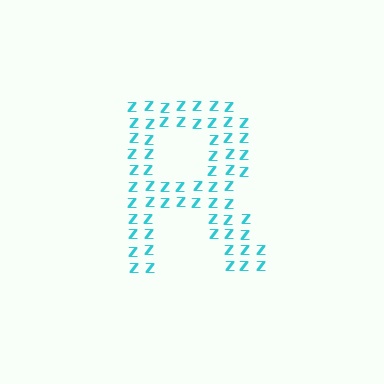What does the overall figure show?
The overall figure shows the letter R.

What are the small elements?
The small elements are letter Z's.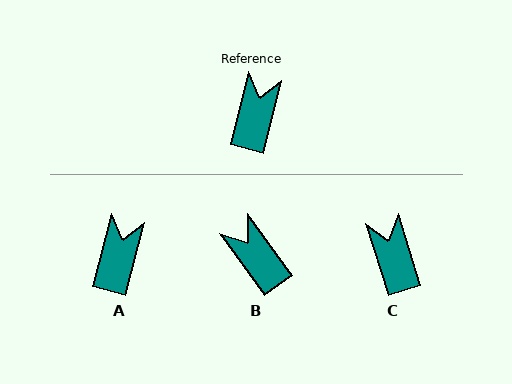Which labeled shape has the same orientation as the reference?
A.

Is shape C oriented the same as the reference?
No, it is off by about 32 degrees.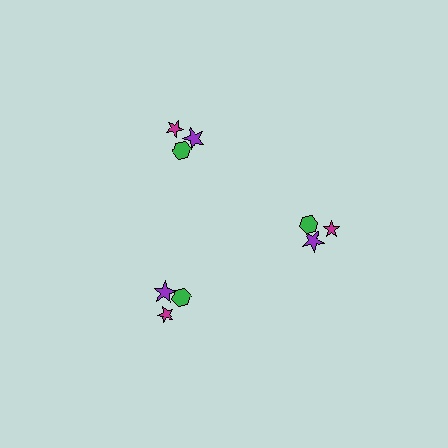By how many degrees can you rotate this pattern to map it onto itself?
The pattern maps onto itself every 120 degrees of rotation.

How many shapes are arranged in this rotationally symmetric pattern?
There are 9 shapes, arranged in 3 groups of 3.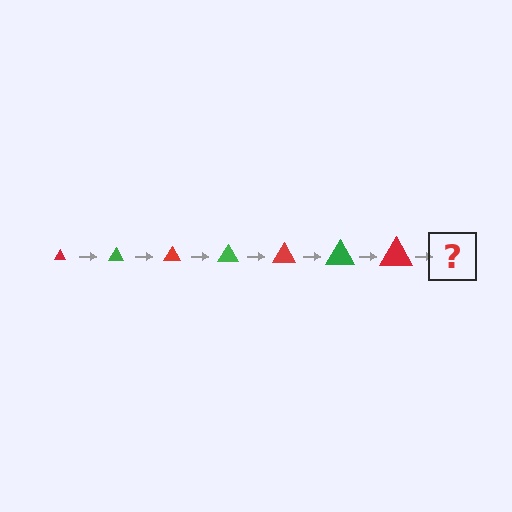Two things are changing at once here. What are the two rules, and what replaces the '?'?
The two rules are that the triangle grows larger each step and the color cycles through red and green. The '?' should be a green triangle, larger than the previous one.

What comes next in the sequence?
The next element should be a green triangle, larger than the previous one.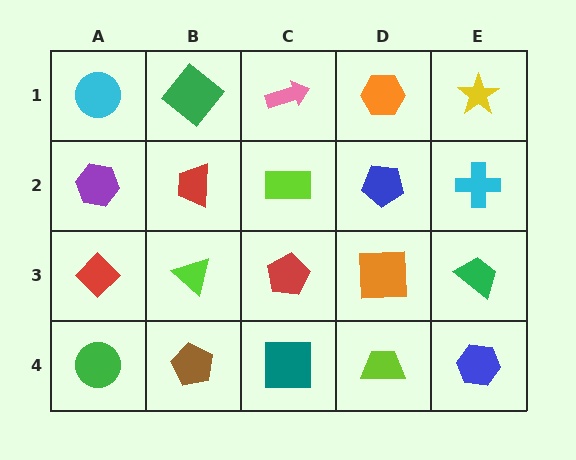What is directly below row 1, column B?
A red trapezoid.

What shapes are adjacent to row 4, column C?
A red pentagon (row 3, column C), a brown pentagon (row 4, column B), a lime trapezoid (row 4, column D).